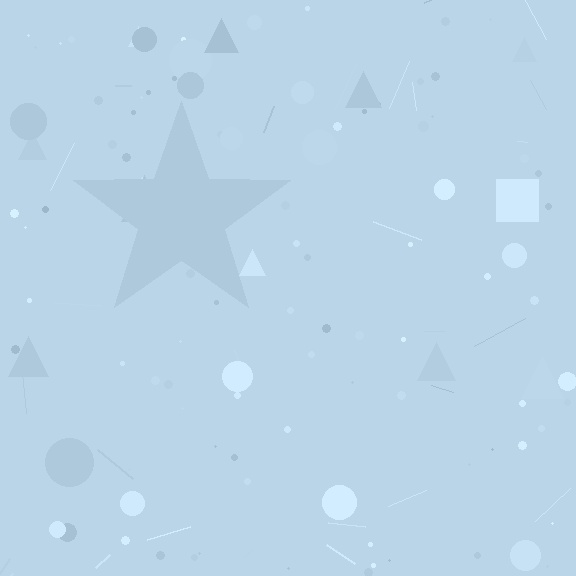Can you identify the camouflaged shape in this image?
The camouflaged shape is a star.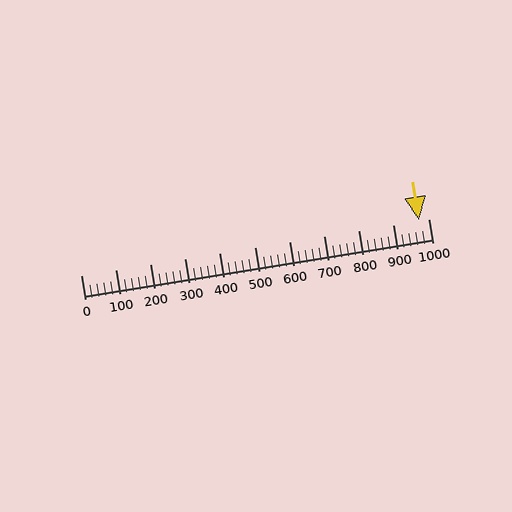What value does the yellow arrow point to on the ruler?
The yellow arrow points to approximately 974.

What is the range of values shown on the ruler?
The ruler shows values from 0 to 1000.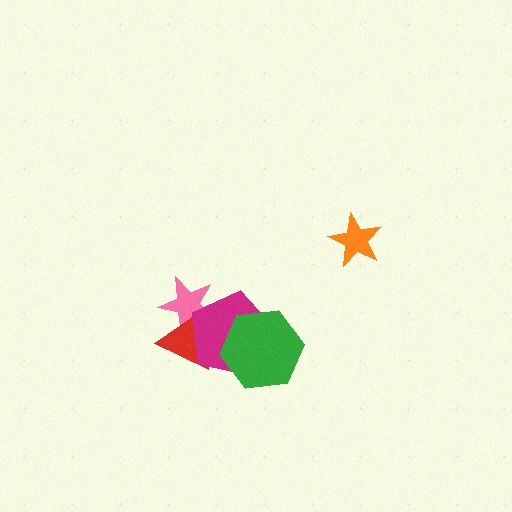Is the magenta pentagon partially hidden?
Yes, it is partially covered by another shape.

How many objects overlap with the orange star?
0 objects overlap with the orange star.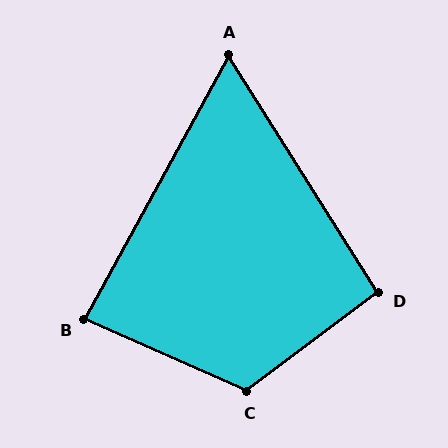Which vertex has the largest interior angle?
C, at approximately 119 degrees.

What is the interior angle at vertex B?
Approximately 85 degrees (approximately right).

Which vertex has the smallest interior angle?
A, at approximately 61 degrees.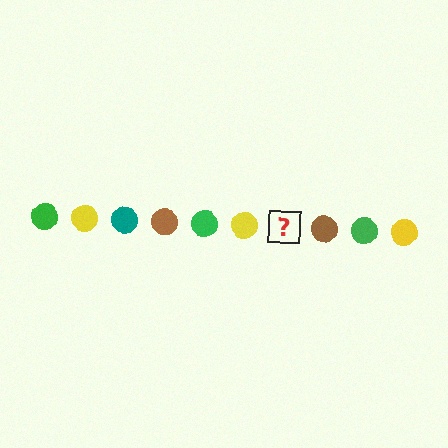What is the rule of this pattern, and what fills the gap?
The rule is that the pattern cycles through green, yellow, teal, brown circles. The gap should be filled with a teal circle.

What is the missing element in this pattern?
The missing element is a teal circle.